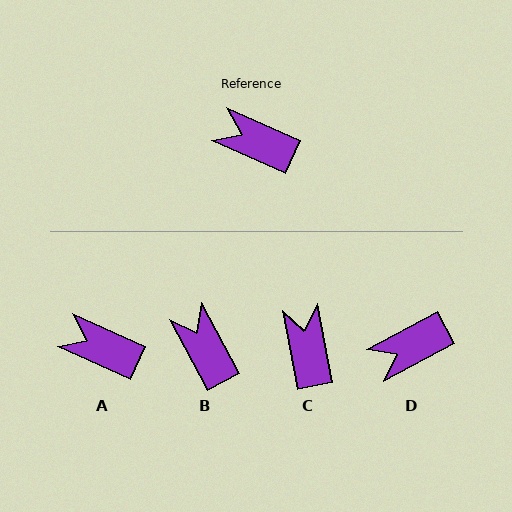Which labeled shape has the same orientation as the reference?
A.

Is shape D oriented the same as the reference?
No, it is off by about 52 degrees.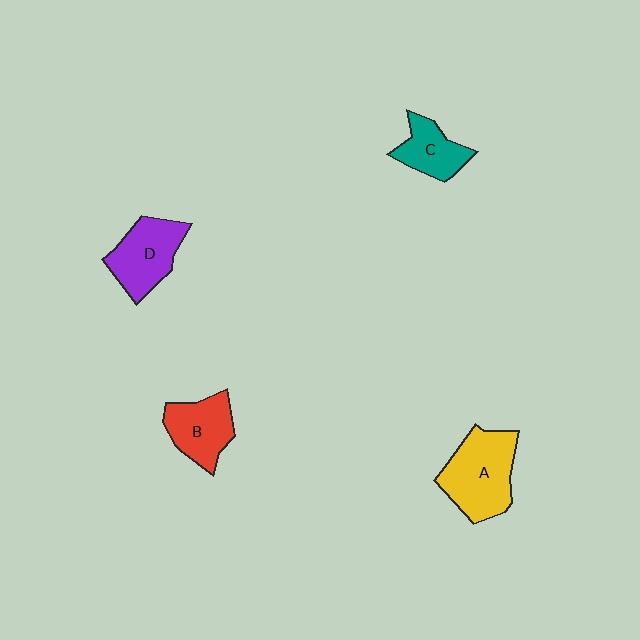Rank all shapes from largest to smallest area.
From largest to smallest: A (yellow), D (purple), B (red), C (teal).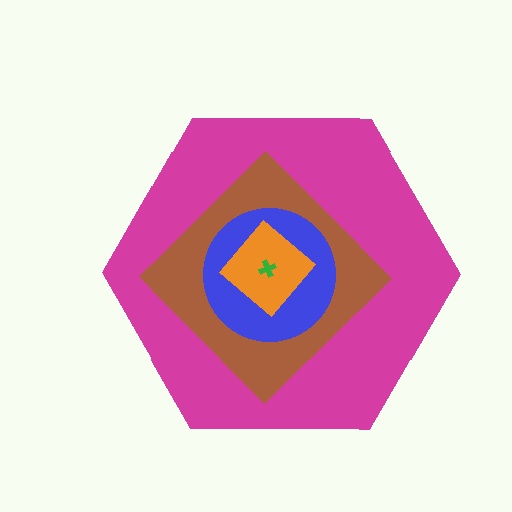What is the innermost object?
The green cross.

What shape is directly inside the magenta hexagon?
The brown diamond.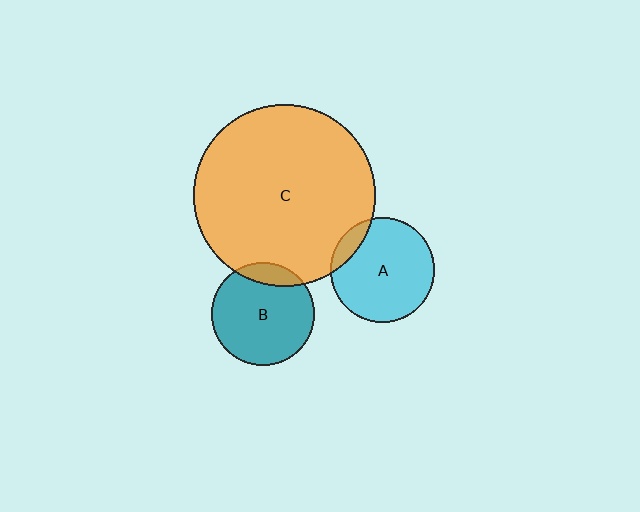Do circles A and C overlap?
Yes.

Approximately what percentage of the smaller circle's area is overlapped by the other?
Approximately 10%.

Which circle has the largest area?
Circle C (orange).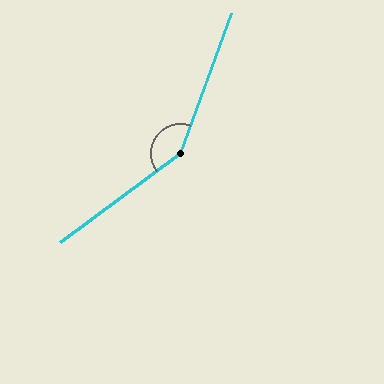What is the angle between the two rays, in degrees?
Approximately 147 degrees.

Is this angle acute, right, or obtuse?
It is obtuse.